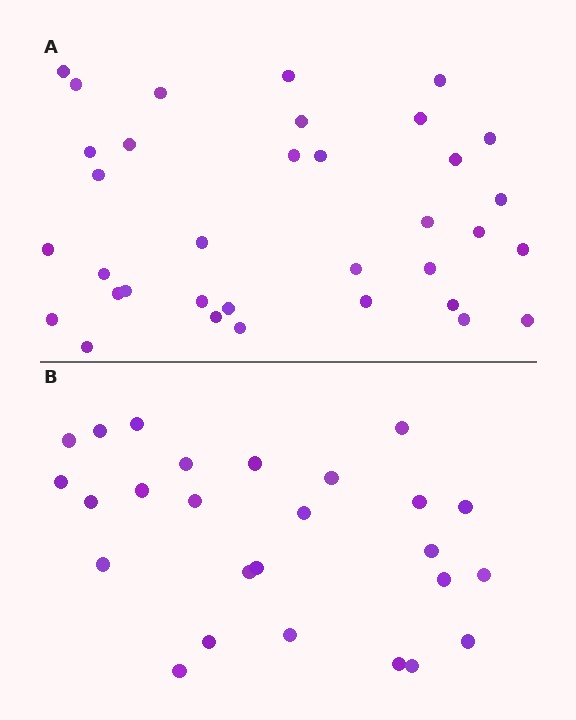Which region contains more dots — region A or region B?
Region A (the top region) has more dots.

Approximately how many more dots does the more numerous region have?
Region A has roughly 8 or so more dots than region B.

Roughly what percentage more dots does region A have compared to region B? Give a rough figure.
About 35% more.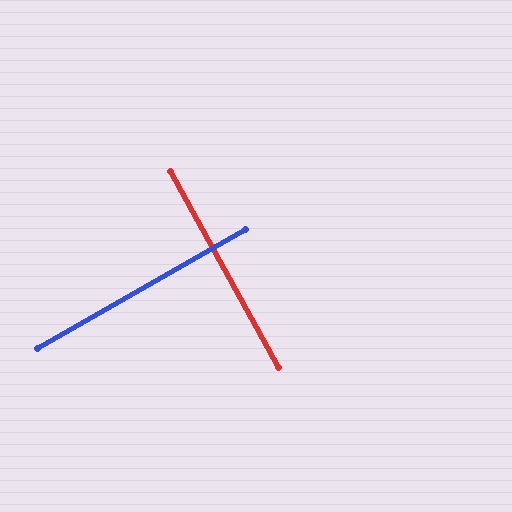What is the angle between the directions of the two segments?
Approximately 89 degrees.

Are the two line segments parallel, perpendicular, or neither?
Perpendicular — they meet at approximately 89°.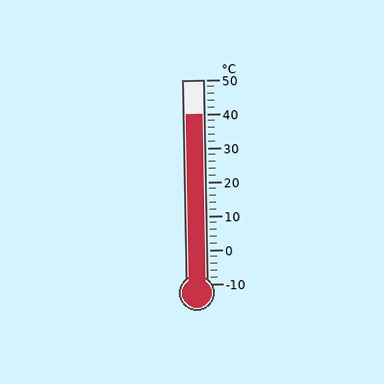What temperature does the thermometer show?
The thermometer shows approximately 40°C.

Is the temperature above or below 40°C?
The temperature is at 40°C.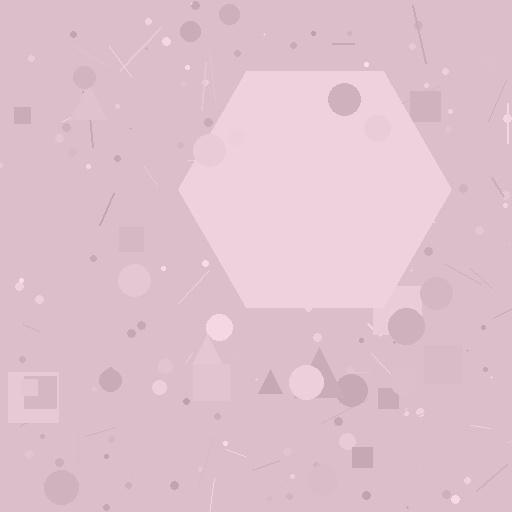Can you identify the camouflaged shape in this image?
The camouflaged shape is a hexagon.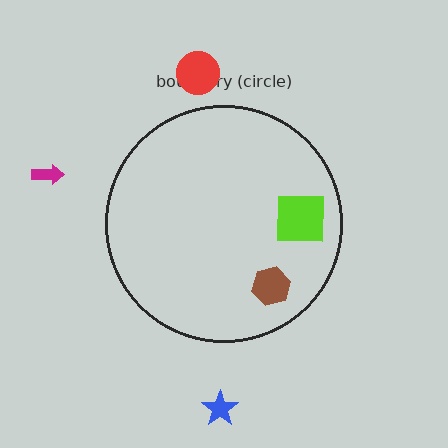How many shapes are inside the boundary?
2 inside, 3 outside.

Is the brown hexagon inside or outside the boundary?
Inside.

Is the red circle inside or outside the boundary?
Outside.